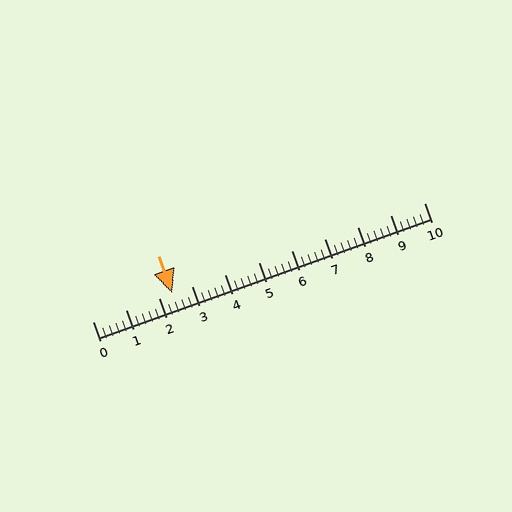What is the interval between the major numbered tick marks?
The major tick marks are spaced 1 units apart.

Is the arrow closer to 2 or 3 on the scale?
The arrow is closer to 2.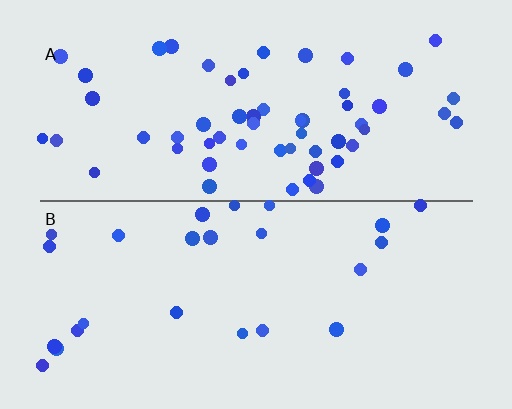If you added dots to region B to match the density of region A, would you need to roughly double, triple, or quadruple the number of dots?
Approximately double.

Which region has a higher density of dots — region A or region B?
A (the top).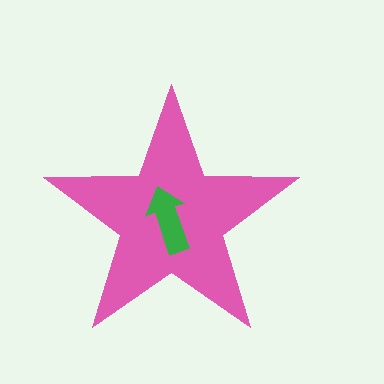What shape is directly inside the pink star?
The green arrow.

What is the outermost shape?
The pink star.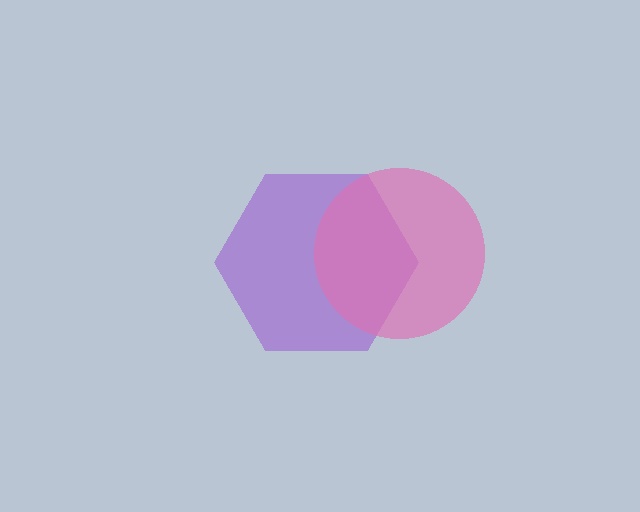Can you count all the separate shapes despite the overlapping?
Yes, there are 2 separate shapes.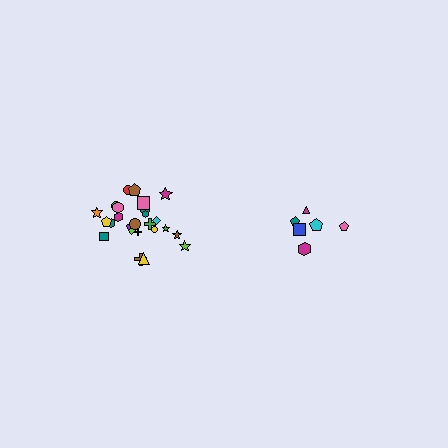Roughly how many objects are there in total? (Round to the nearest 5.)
Roughly 30 objects in total.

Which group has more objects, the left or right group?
The left group.